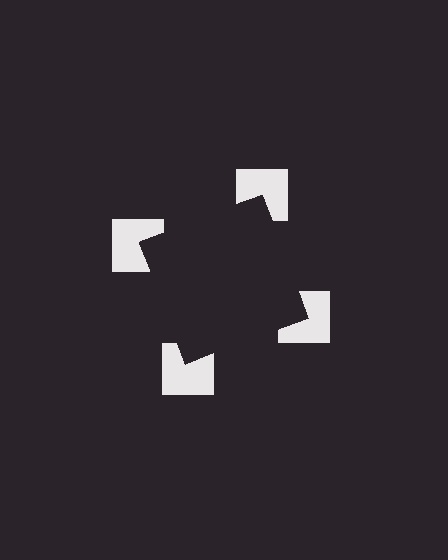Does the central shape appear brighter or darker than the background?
It typically appears slightly darker than the background, even though no actual brightness change is drawn.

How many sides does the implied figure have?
4 sides.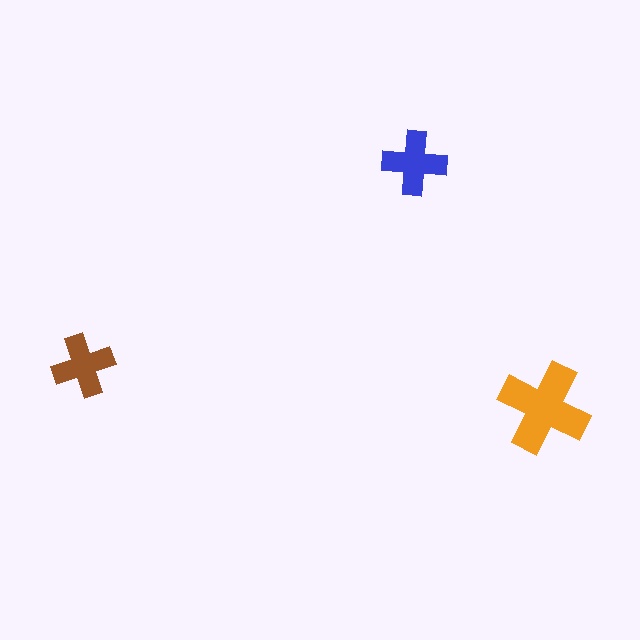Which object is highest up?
The blue cross is topmost.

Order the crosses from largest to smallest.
the orange one, the blue one, the brown one.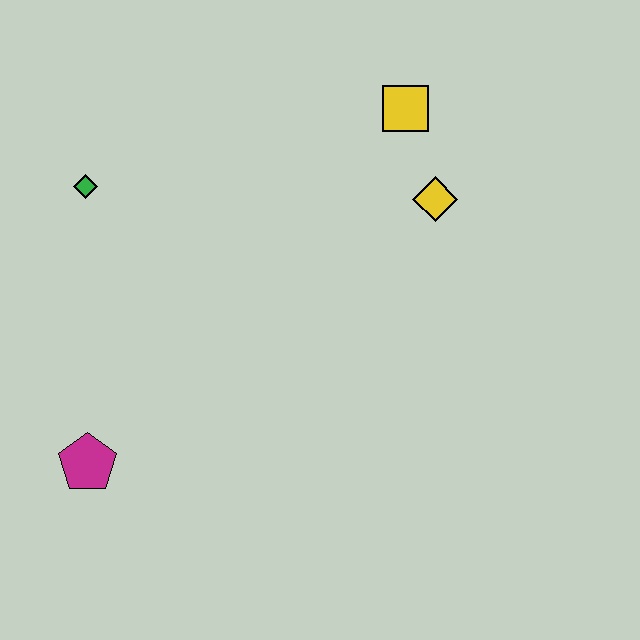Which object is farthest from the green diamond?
The yellow diamond is farthest from the green diamond.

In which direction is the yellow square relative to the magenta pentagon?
The yellow square is above the magenta pentagon.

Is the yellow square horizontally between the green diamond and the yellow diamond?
Yes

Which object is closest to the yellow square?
The yellow diamond is closest to the yellow square.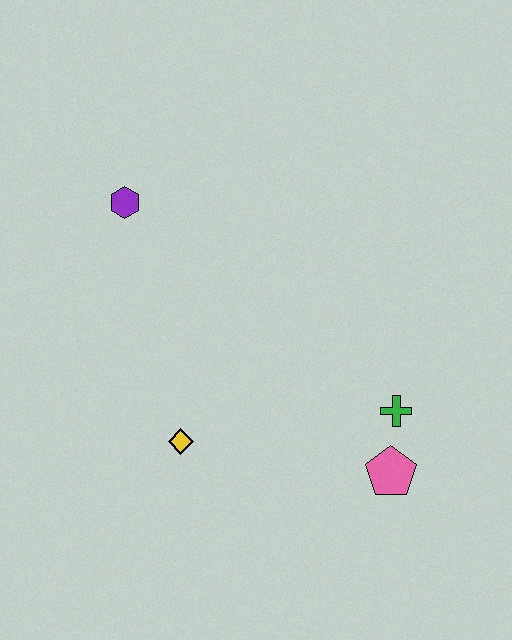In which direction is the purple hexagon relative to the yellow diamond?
The purple hexagon is above the yellow diamond.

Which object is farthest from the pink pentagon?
The purple hexagon is farthest from the pink pentagon.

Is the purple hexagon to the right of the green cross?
No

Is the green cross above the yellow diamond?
Yes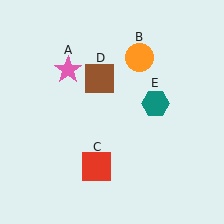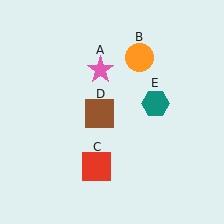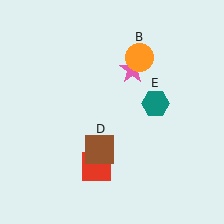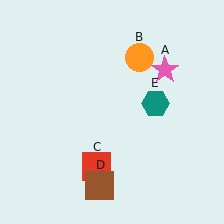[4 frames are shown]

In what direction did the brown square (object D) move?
The brown square (object D) moved down.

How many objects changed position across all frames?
2 objects changed position: pink star (object A), brown square (object D).